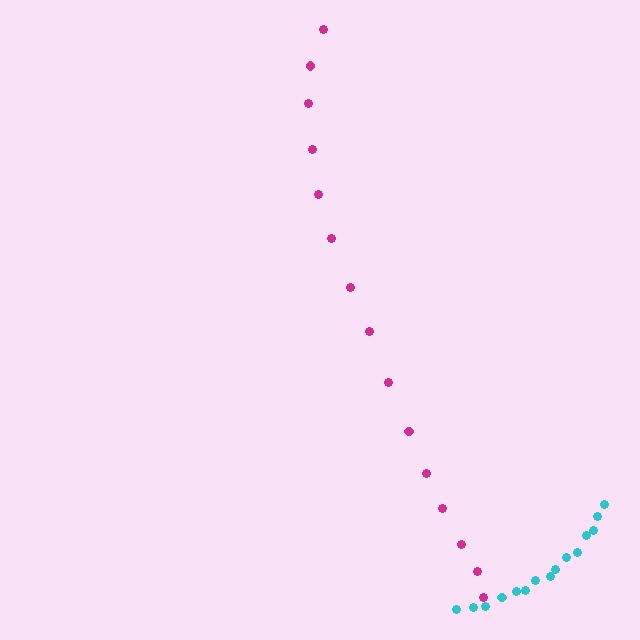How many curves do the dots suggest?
There are 2 distinct paths.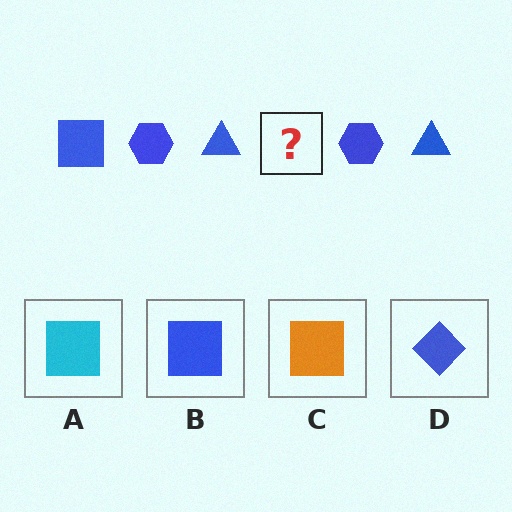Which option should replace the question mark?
Option B.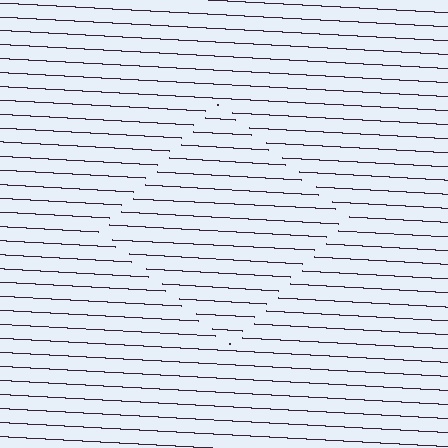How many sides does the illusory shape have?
4 sides — the line-ends trace a square.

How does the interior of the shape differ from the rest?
The interior of the shape contains the same grating, shifted by half a period — the contour is defined by the phase discontinuity where line-ends from the inner and outer gratings abut.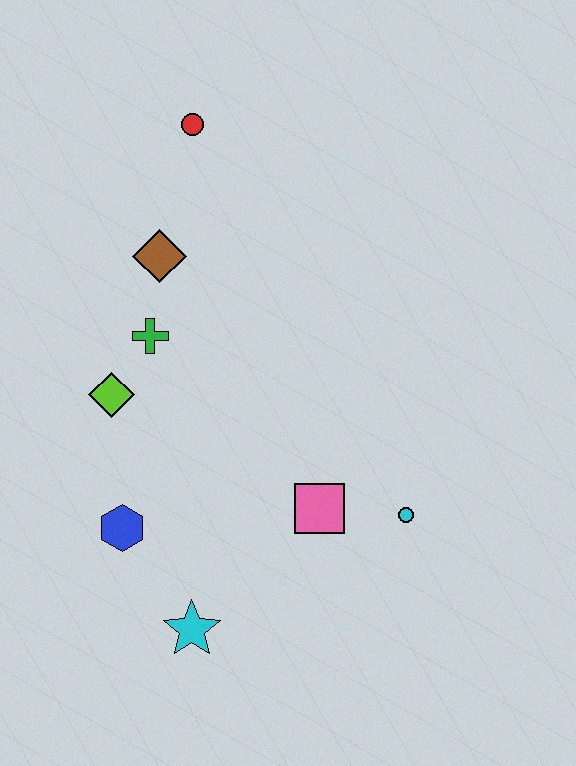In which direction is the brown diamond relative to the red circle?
The brown diamond is below the red circle.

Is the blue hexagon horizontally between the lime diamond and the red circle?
Yes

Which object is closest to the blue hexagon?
The cyan star is closest to the blue hexagon.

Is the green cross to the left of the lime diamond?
No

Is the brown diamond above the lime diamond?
Yes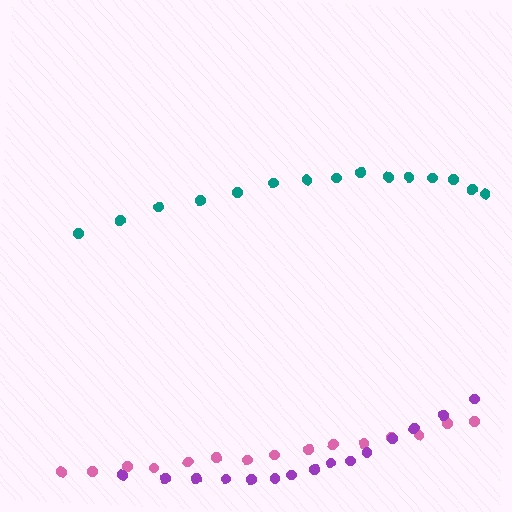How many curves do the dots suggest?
There are 3 distinct paths.